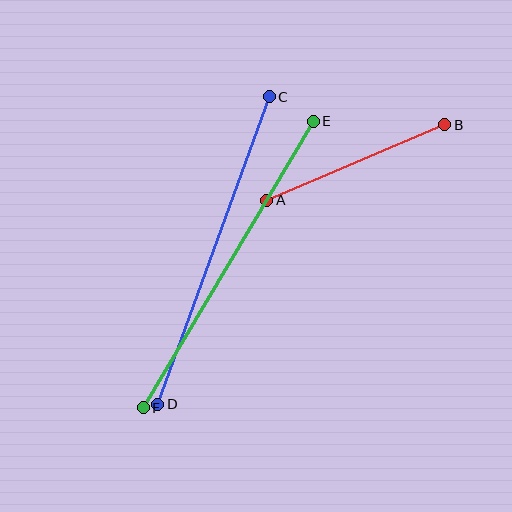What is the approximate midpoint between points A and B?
The midpoint is at approximately (356, 162) pixels.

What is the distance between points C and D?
The distance is approximately 327 pixels.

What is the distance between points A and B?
The distance is approximately 193 pixels.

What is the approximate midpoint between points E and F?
The midpoint is at approximately (228, 264) pixels.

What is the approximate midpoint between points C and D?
The midpoint is at approximately (214, 250) pixels.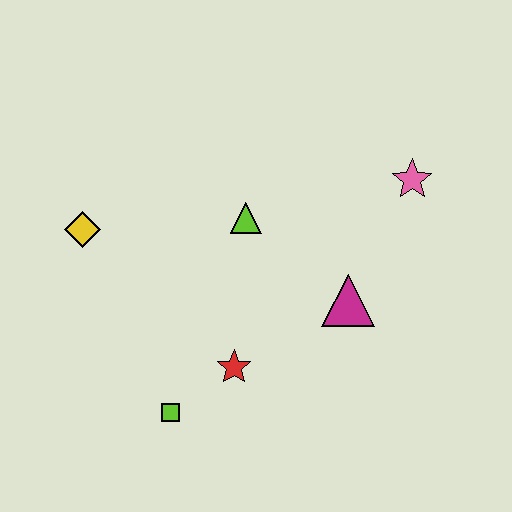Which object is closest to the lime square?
The red star is closest to the lime square.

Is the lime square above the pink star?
No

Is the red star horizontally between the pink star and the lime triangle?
No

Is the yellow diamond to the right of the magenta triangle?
No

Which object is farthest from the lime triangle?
The lime square is farthest from the lime triangle.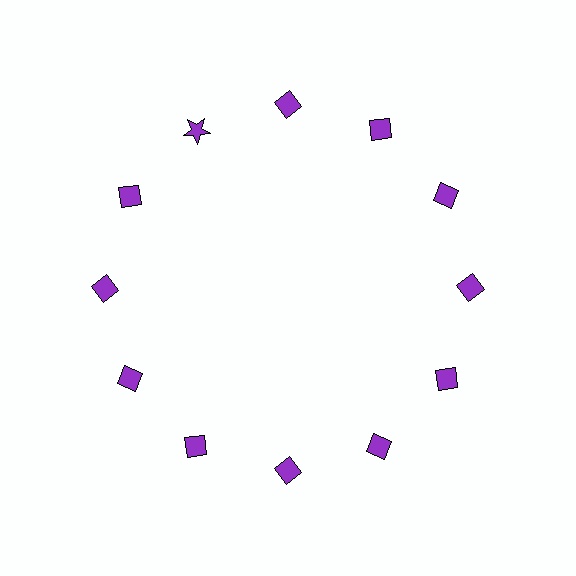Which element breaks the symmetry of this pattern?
The purple star at roughly the 11 o'clock position breaks the symmetry. All other shapes are purple diamonds.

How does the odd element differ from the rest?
It has a different shape: star instead of diamond.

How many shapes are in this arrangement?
There are 12 shapes arranged in a ring pattern.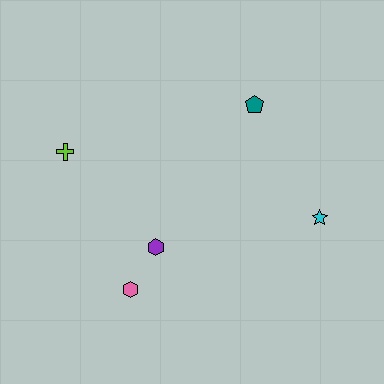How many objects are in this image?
There are 5 objects.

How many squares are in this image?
There are no squares.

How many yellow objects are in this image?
There are no yellow objects.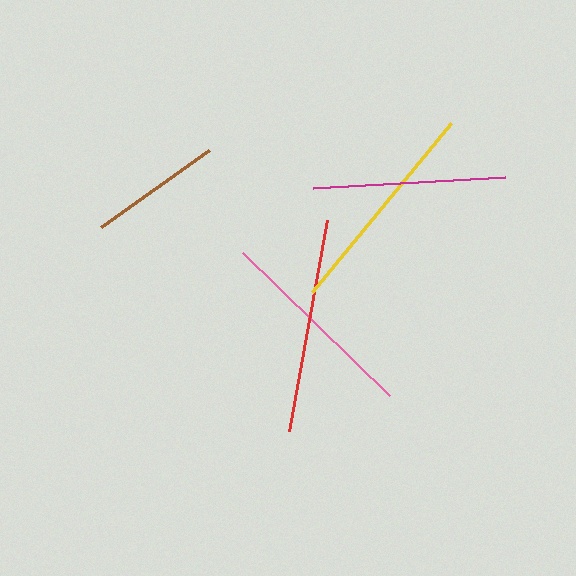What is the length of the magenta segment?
The magenta segment is approximately 192 pixels long.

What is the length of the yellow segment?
The yellow segment is approximately 219 pixels long.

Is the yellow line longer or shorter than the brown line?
The yellow line is longer than the brown line.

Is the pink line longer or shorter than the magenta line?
The pink line is longer than the magenta line.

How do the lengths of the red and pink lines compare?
The red and pink lines are approximately the same length.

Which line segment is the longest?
The yellow line is the longest at approximately 219 pixels.